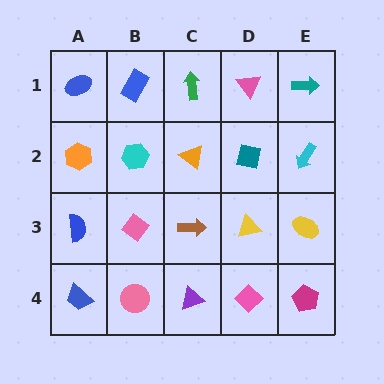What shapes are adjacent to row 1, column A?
An orange hexagon (row 2, column A), a blue rectangle (row 1, column B).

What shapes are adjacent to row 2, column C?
A green arrow (row 1, column C), a brown arrow (row 3, column C), a cyan hexagon (row 2, column B), a teal square (row 2, column D).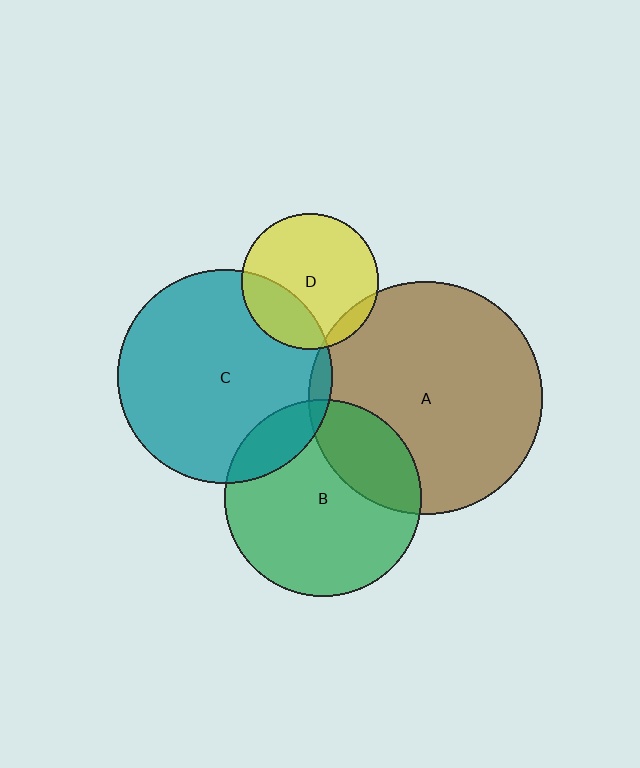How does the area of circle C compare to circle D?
Approximately 2.5 times.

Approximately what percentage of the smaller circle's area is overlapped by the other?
Approximately 10%.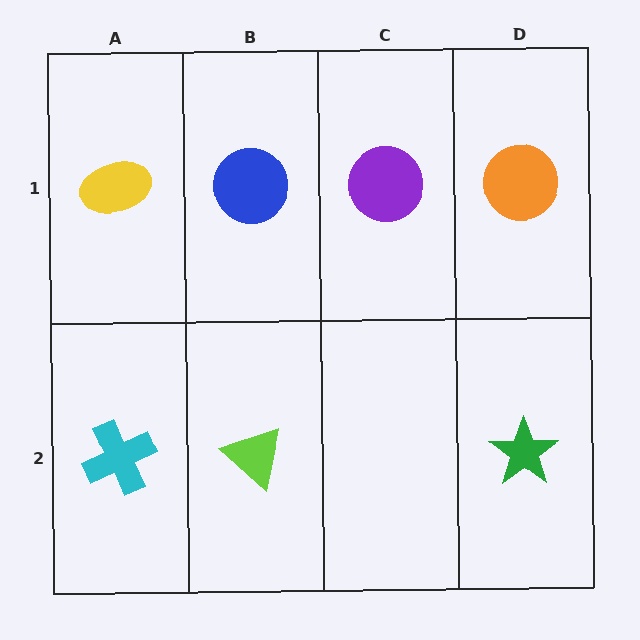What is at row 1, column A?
A yellow ellipse.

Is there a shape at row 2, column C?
No, that cell is empty.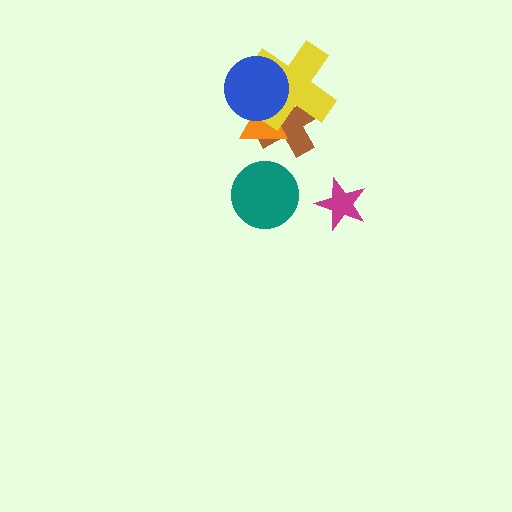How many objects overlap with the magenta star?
0 objects overlap with the magenta star.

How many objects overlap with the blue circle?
3 objects overlap with the blue circle.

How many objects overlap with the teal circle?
0 objects overlap with the teal circle.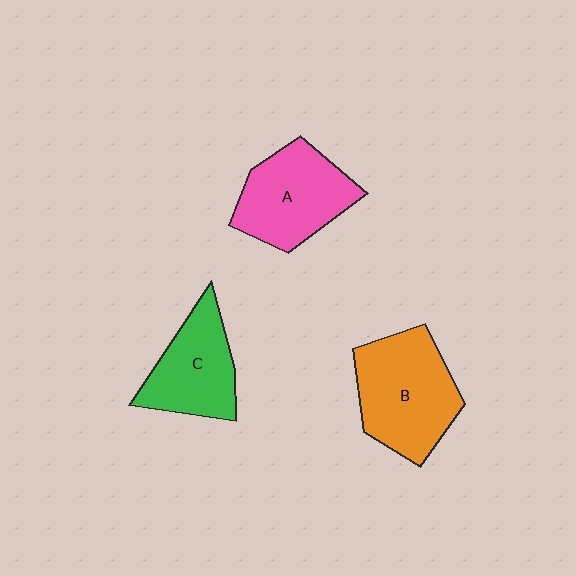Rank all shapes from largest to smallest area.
From largest to smallest: B (orange), A (pink), C (green).